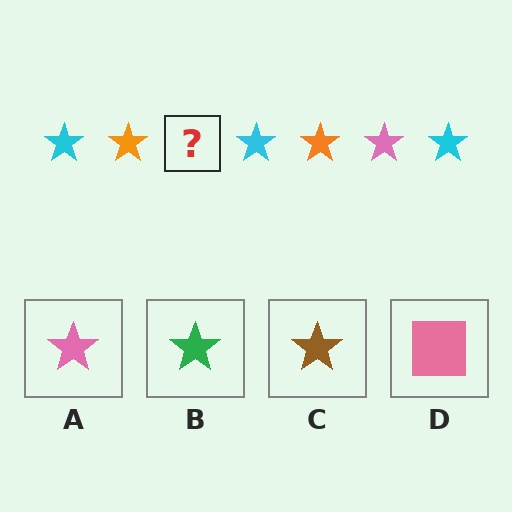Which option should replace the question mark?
Option A.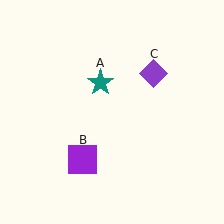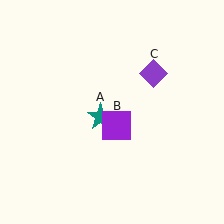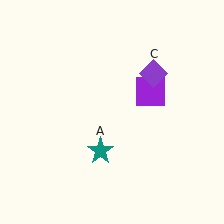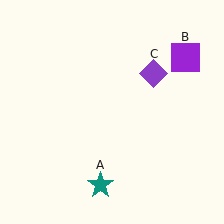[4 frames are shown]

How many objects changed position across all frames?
2 objects changed position: teal star (object A), purple square (object B).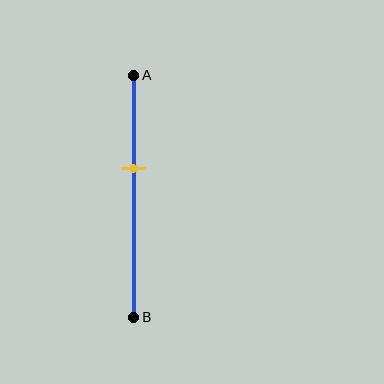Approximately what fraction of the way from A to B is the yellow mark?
The yellow mark is approximately 40% of the way from A to B.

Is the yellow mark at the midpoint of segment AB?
No, the mark is at about 40% from A, not at the 50% midpoint.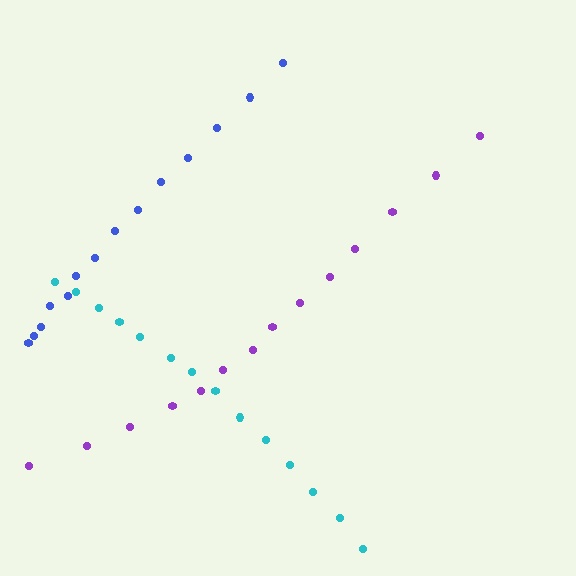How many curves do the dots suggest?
There are 3 distinct paths.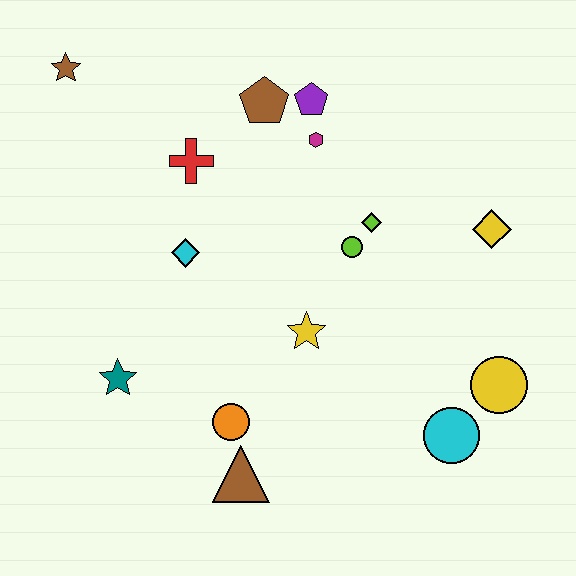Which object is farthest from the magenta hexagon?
The brown triangle is farthest from the magenta hexagon.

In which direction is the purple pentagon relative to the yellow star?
The purple pentagon is above the yellow star.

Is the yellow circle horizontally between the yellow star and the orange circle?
No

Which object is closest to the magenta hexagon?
The purple pentagon is closest to the magenta hexagon.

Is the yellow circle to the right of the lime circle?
Yes